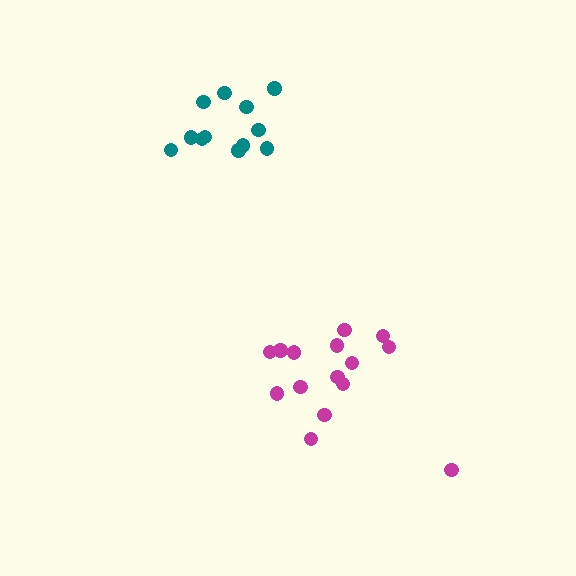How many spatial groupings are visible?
There are 2 spatial groupings.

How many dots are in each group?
Group 1: 12 dots, Group 2: 15 dots (27 total).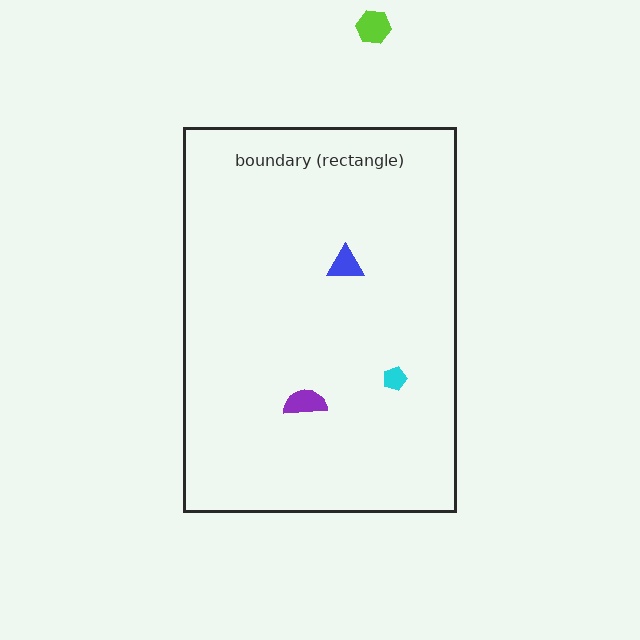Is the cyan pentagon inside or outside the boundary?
Inside.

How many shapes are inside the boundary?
3 inside, 1 outside.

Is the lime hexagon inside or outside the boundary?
Outside.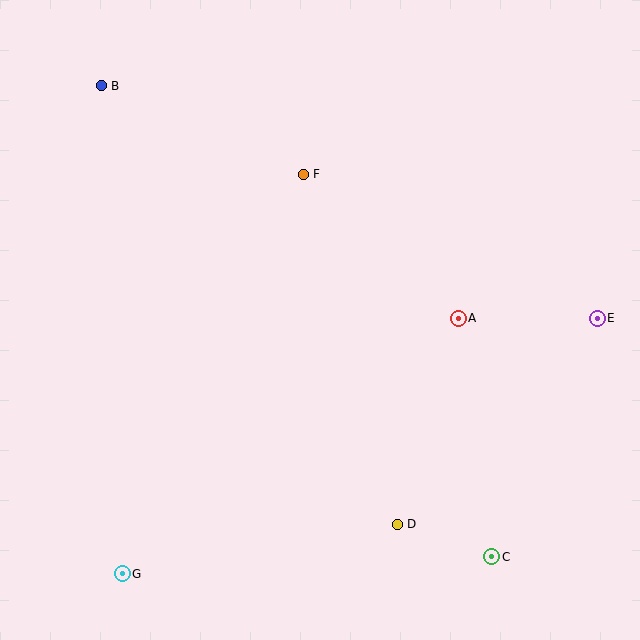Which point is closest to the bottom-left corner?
Point G is closest to the bottom-left corner.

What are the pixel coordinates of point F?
Point F is at (303, 174).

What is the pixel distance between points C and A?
The distance between C and A is 241 pixels.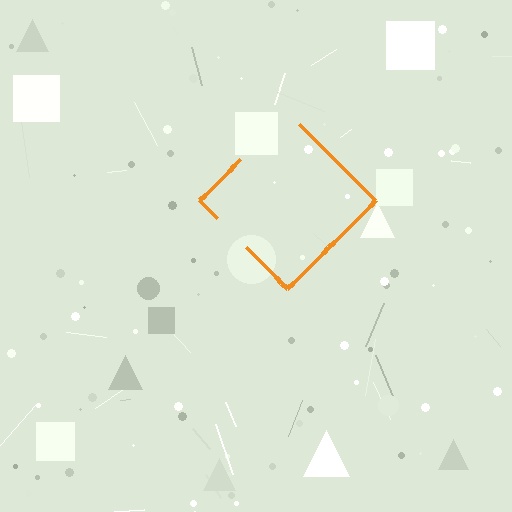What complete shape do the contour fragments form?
The contour fragments form a diamond.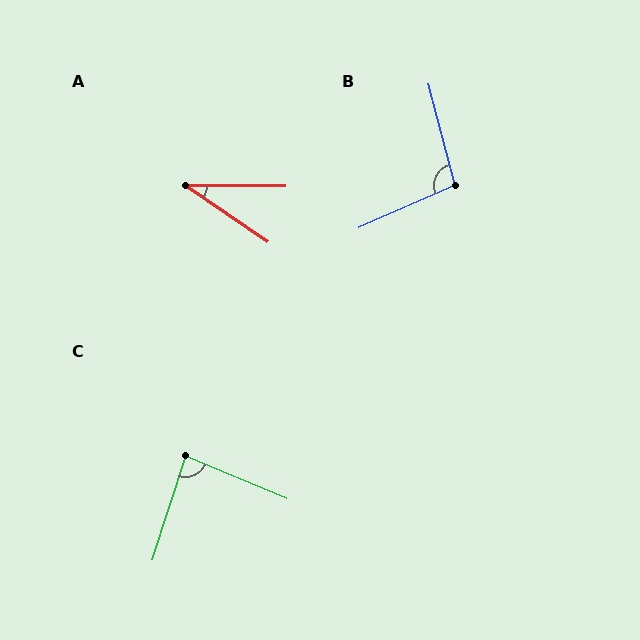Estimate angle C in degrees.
Approximately 85 degrees.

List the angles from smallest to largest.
A (34°), C (85°), B (99°).